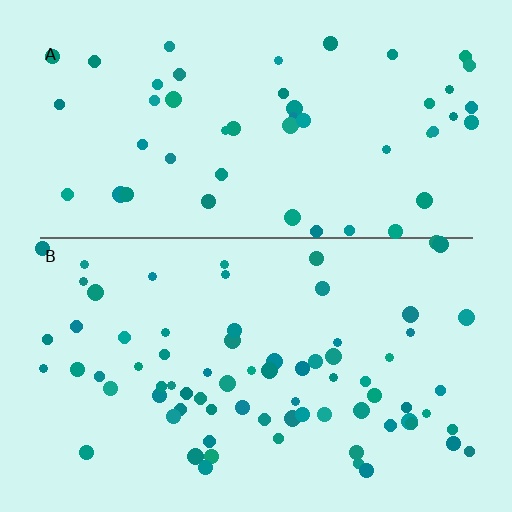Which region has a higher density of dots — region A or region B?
B (the bottom).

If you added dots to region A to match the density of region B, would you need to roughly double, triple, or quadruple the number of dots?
Approximately double.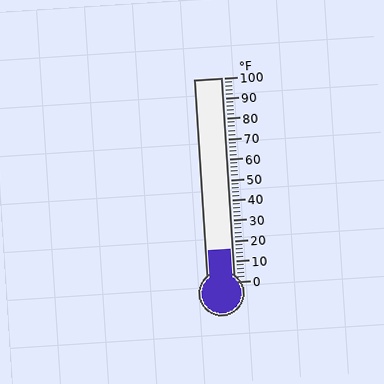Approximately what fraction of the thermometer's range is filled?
The thermometer is filled to approximately 15% of its range.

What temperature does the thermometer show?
The thermometer shows approximately 16°F.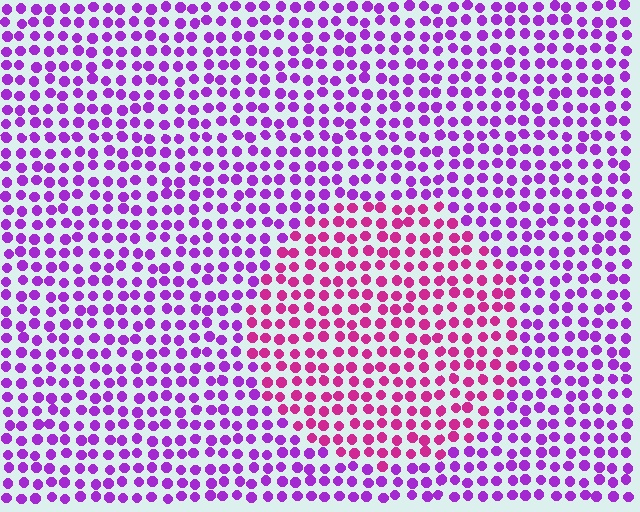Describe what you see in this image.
The image is filled with small purple elements in a uniform arrangement. A circle-shaped region is visible where the elements are tinted to a slightly different hue, forming a subtle color boundary.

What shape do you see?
I see a circle.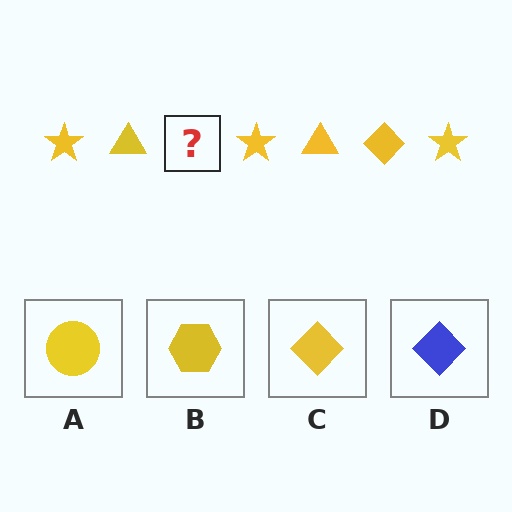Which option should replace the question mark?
Option C.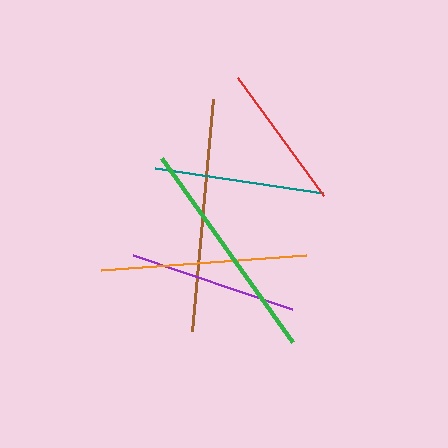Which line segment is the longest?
The brown line is the longest at approximately 233 pixels.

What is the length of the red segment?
The red segment is approximately 145 pixels long.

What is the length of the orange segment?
The orange segment is approximately 206 pixels long.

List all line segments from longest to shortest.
From longest to shortest: brown, green, orange, teal, purple, red.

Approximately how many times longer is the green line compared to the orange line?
The green line is approximately 1.1 times the length of the orange line.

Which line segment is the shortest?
The red line is the shortest at approximately 145 pixels.